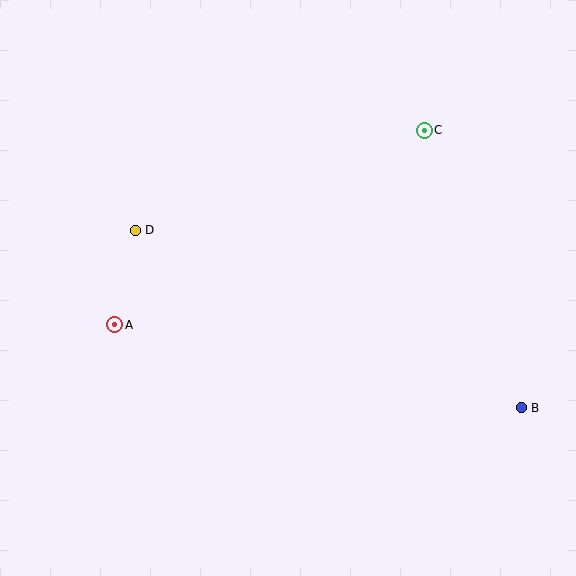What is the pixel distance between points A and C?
The distance between A and C is 366 pixels.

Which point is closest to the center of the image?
Point D at (135, 230) is closest to the center.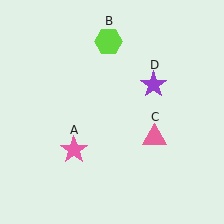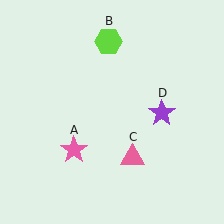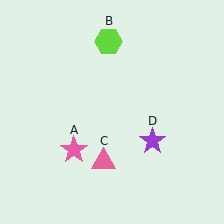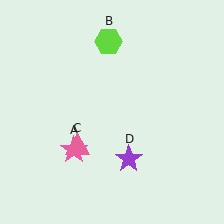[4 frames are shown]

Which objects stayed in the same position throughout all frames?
Pink star (object A) and lime hexagon (object B) remained stationary.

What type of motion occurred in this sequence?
The pink triangle (object C), purple star (object D) rotated clockwise around the center of the scene.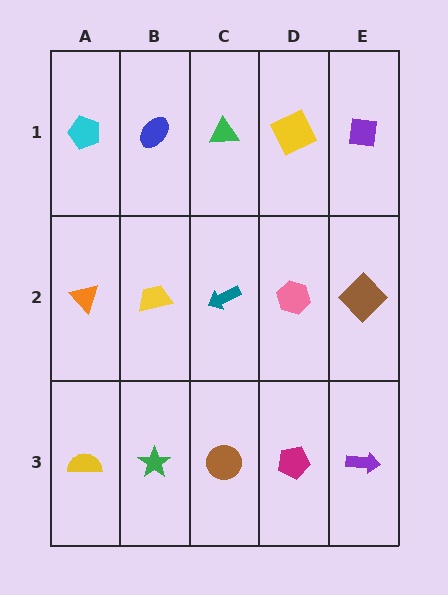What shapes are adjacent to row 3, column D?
A pink hexagon (row 2, column D), a brown circle (row 3, column C), a purple arrow (row 3, column E).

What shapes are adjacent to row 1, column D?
A pink hexagon (row 2, column D), a green triangle (row 1, column C), a purple square (row 1, column E).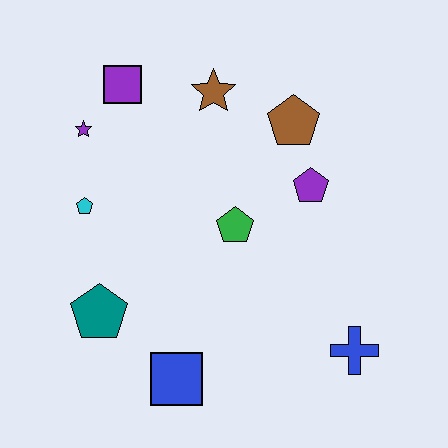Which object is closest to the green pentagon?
The purple pentagon is closest to the green pentagon.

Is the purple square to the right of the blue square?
No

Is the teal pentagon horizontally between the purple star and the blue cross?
Yes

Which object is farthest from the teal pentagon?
The brown pentagon is farthest from the teal pentagon.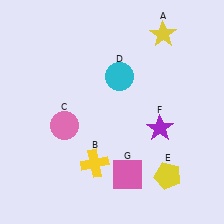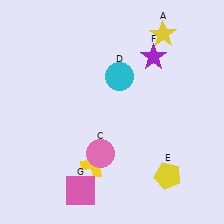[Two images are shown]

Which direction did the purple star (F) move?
The purple star (F) moved up.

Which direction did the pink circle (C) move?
The pink circle (C) moved right.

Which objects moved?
The objects that moved are: the pink circle (C), the purple star (F), the pink square (G).